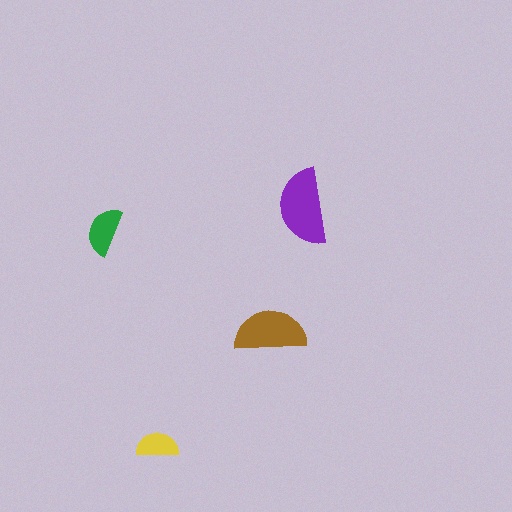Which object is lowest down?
The yellow semicircle is bottommost.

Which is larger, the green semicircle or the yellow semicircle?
The green one.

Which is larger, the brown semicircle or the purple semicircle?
The purple one.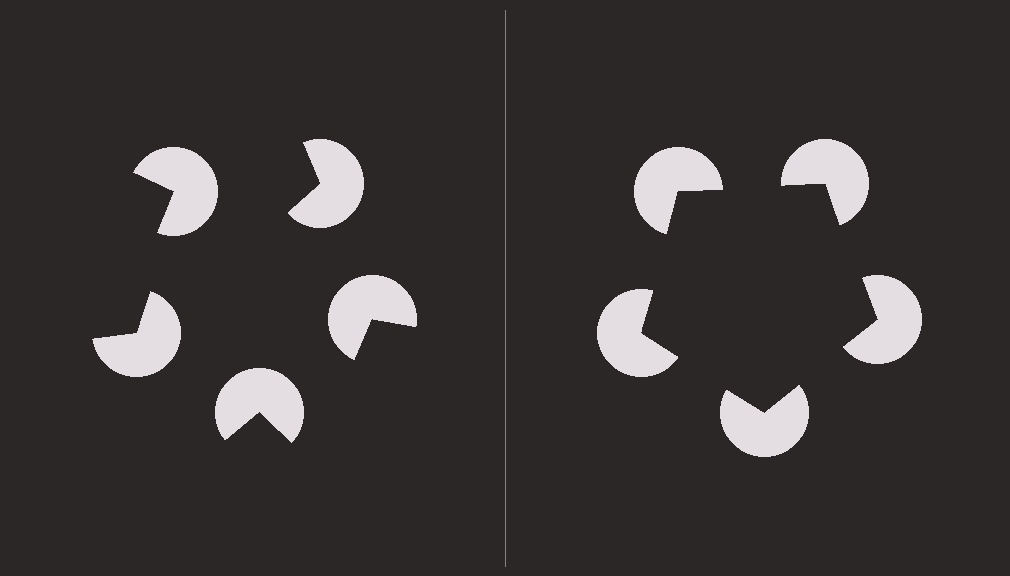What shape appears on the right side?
An illusory pentagon.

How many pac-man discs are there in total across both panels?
10 — 5 on each side.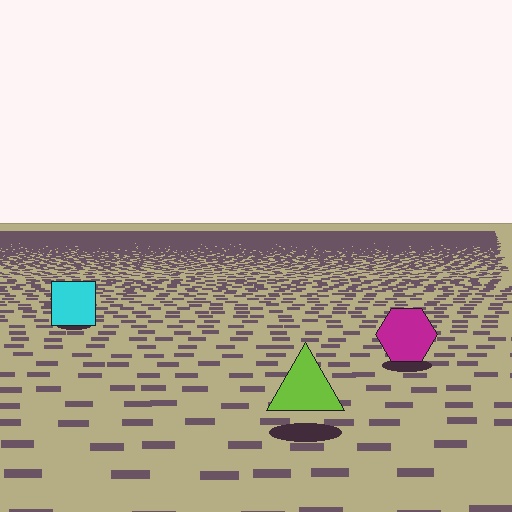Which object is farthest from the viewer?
The cyan square is farthest from the viewer. It appears smaller and the ground texture around it is denser.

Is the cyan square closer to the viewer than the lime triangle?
No. The lime triangle is closer — you can tell from the texture gradient: the ground texture is coarser near it.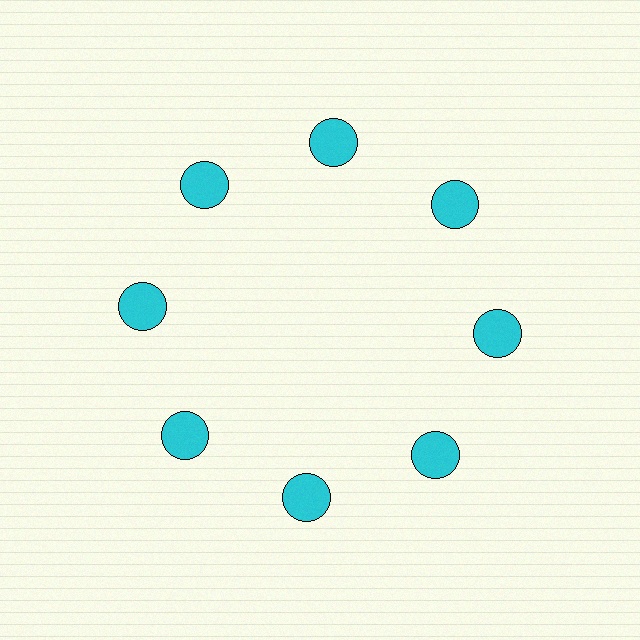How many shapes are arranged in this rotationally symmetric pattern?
There are 8 shapes, arranged in 8 groups of 1.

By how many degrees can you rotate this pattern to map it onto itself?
The pattern maps onto itself every 45 degrees of rotation.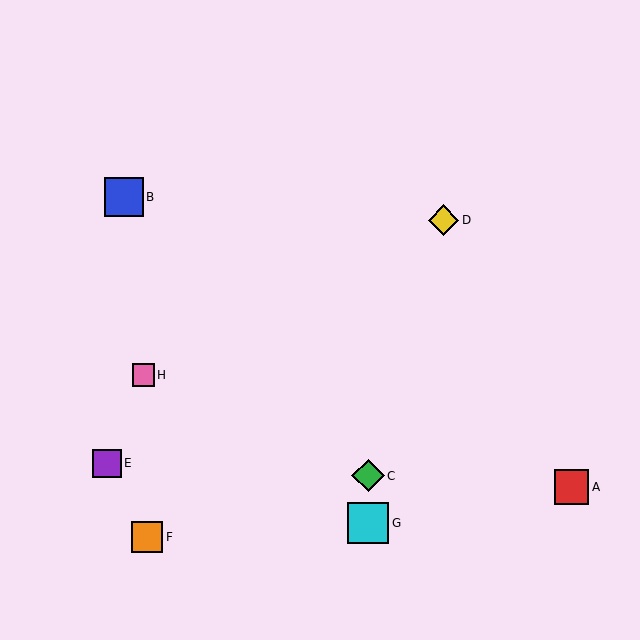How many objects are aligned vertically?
2 objects (C, G) are aligned vertically.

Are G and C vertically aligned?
Yes, both are at x≈368.